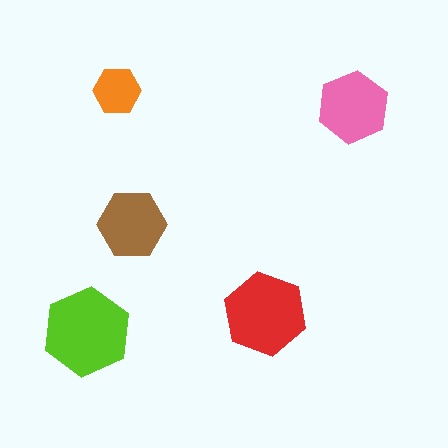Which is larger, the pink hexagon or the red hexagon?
The red one.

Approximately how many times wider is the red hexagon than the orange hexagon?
About 1.5 times wider.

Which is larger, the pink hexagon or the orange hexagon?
The pink one.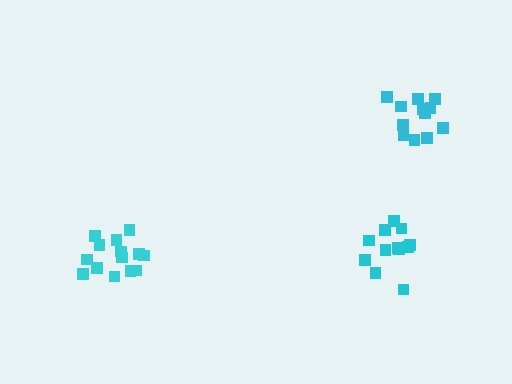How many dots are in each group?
Group 1: 14 dots, Group 2: 12 dots, Group 3: 12 dots (38 total).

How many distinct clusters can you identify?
There are 3 distinct clusters.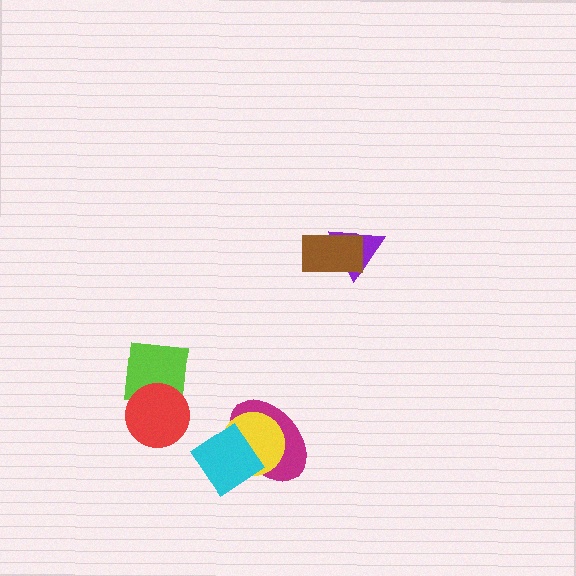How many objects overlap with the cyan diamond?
2 objects overlap with the cyan diamond.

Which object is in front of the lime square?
The red circle is in front of the lime square.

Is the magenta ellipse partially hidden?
Yes, it is partially covered by another shape.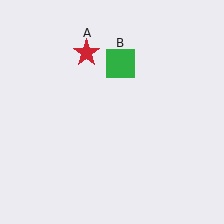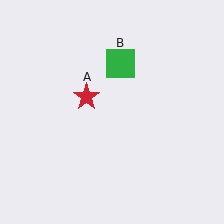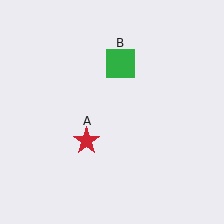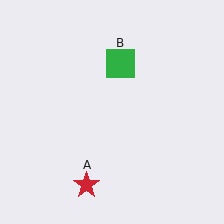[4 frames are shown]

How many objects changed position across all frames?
1 object changed position: red star (object A).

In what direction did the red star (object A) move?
The red star (object A) moved down.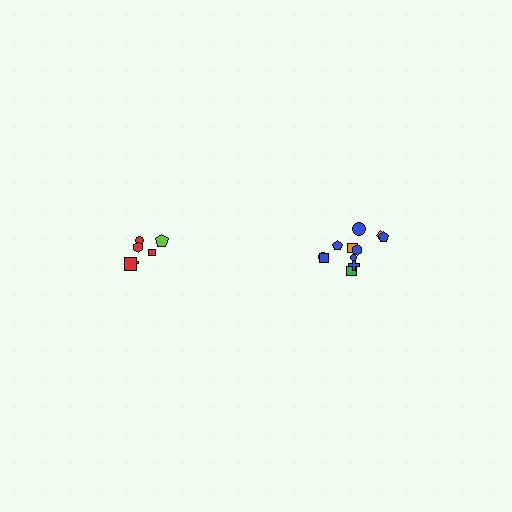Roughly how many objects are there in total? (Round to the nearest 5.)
Roughly 20 objects in total.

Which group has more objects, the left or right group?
The right group.